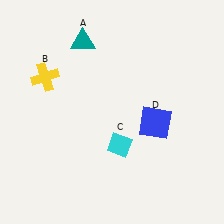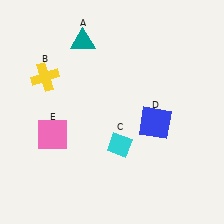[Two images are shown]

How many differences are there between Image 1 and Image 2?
There is 1 difference between the two images.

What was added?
A pink square (E) was added in Image 2.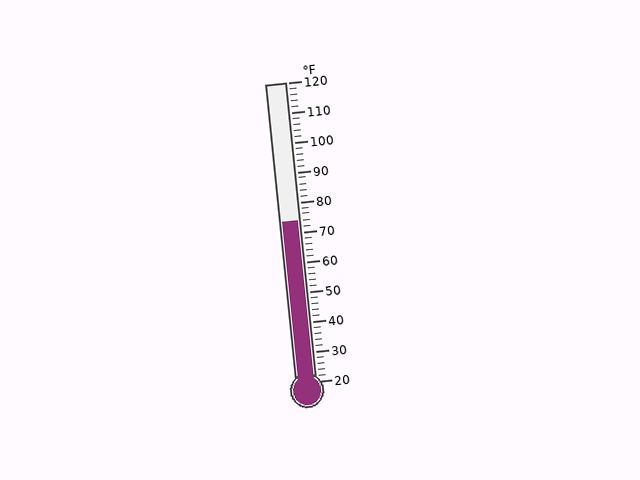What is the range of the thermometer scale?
The thermometer scale ranges from 20°F to 120°F.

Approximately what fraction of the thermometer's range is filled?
The thermometer is filled to approximately 55% of its range.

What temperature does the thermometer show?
The thermometer shows approximately 74°F.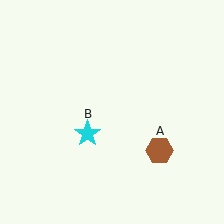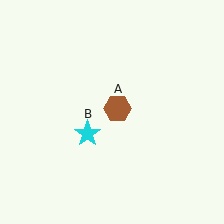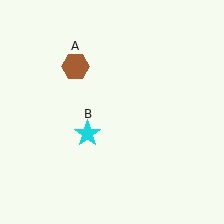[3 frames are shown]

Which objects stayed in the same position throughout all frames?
Cyan star (object B) remained stationary.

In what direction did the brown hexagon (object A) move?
The brown hexagon (object A) moved up and to the left.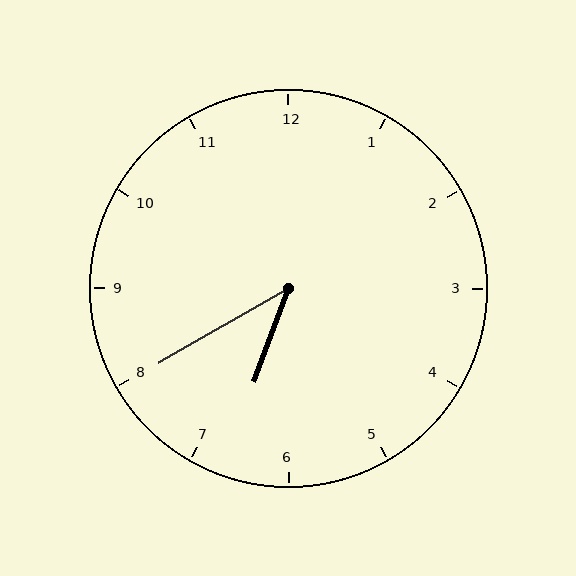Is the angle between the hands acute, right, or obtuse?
It is acute.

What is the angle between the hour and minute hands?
Approximately 40 degrees.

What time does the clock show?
6:40.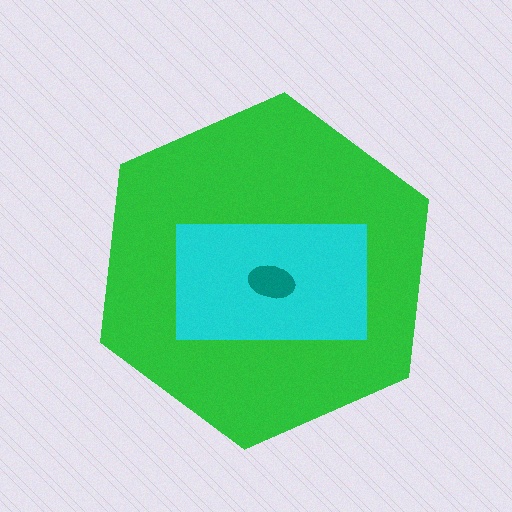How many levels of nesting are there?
3.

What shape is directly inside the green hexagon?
The cyan rectangle.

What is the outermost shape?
The green hexagon.